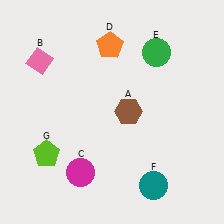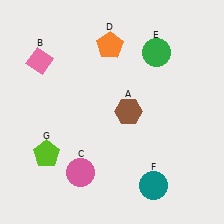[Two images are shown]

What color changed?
The circle (C) changed from magenta in Image 1 to pink in Image 2.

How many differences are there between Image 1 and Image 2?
There is 1 difference between the two images.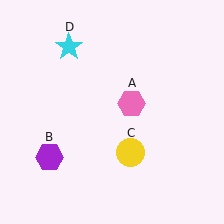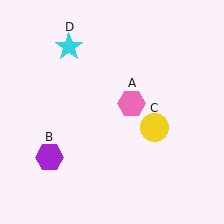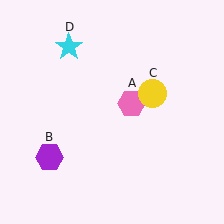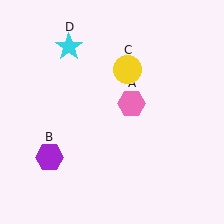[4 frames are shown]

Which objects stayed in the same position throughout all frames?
Pink hexagon (object A) and purple hexagon (object B) and cyan star (object D) remained stationary.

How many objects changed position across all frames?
1 object changed position: yellow circle (object C).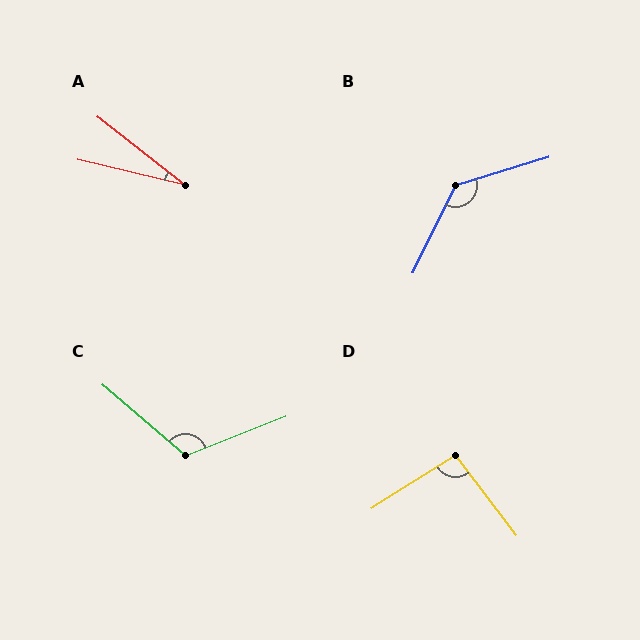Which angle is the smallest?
A, at approximately 24 degrees.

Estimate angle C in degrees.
Approximately 118 degrees.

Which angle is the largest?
B, at approximately 133 degrees.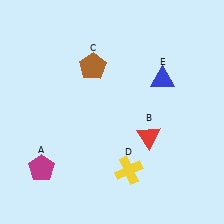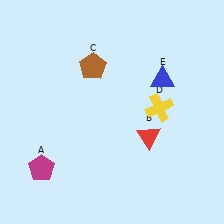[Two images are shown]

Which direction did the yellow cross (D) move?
The yellow cross (D) moved up.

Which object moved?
The yellow cross (D) moved up.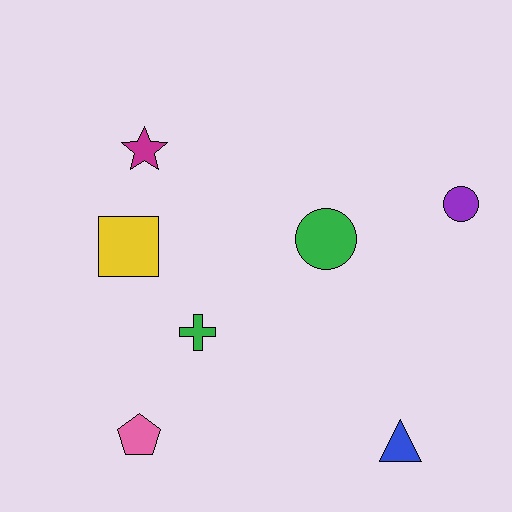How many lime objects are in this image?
There are no lime objects.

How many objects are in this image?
There are 7 objects.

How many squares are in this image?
There is 1 square.